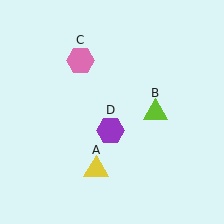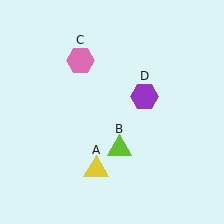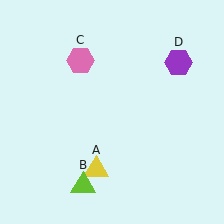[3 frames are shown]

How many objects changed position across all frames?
2 objects changed position: lime triangle (object B), purple hexagon (object D).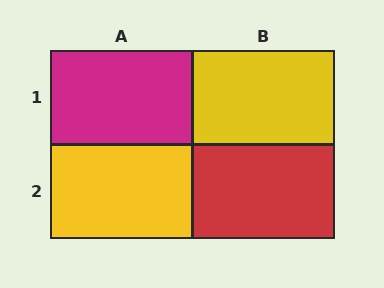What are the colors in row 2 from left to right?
Yellow, red.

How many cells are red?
1 cell is red.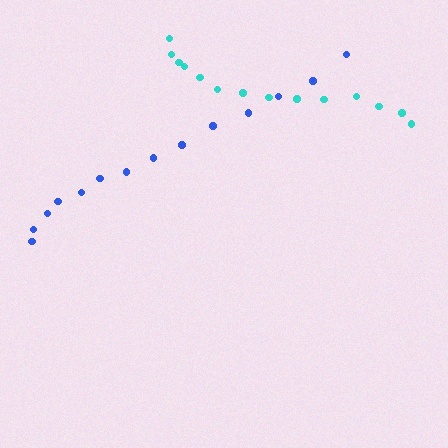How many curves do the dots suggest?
There are 2 distinct paths.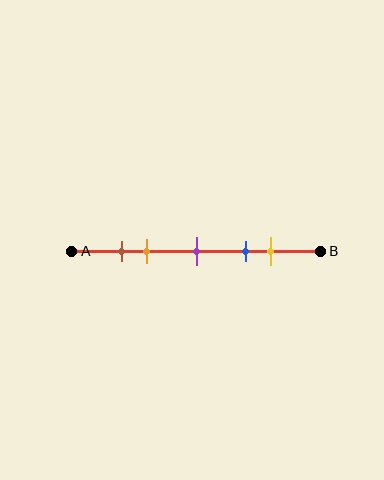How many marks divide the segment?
There are 5 marks dividing the segment.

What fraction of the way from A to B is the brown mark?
The brown mark is approximately 20% (0.2) of the way from A to B.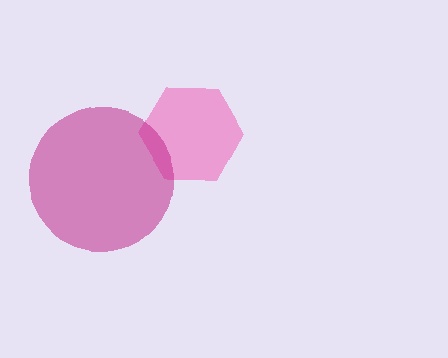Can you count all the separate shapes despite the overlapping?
Yes, there are 2 separate shapes.